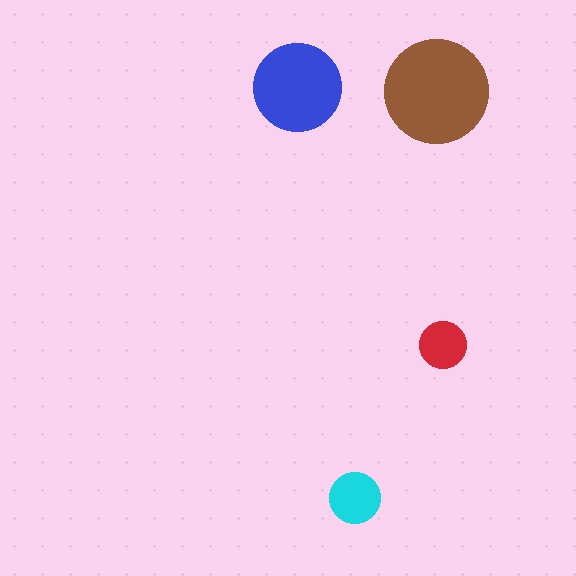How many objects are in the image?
There are 4 objects in the image.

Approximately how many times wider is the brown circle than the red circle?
About 2 times wider.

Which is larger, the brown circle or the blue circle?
The brown one.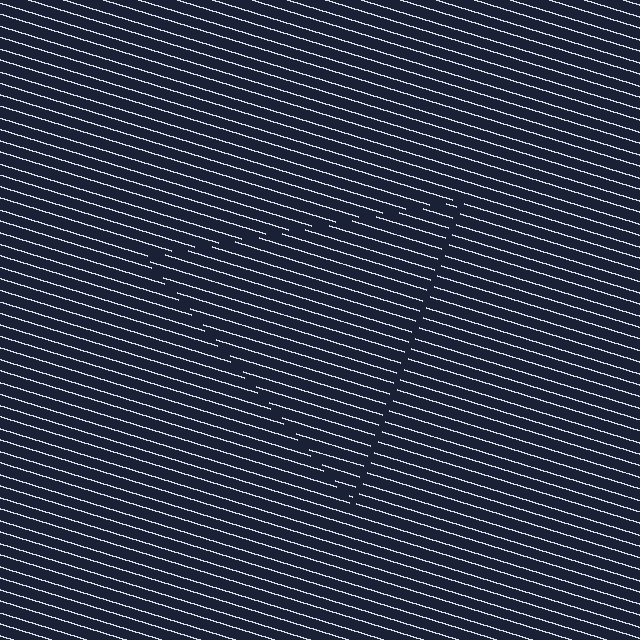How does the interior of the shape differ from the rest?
The interior of the shape contains the same grating, shifted by half a period — the contour is defined by the phase discontinuity where line-ends from the inner and outer gratings abut.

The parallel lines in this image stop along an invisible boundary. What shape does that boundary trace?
An illusory triangle. The interior of the shape contains the same grating, shifted by half a period — the contour is defined by the phase discontinuity where line-ends from the inner and outer gratings abut.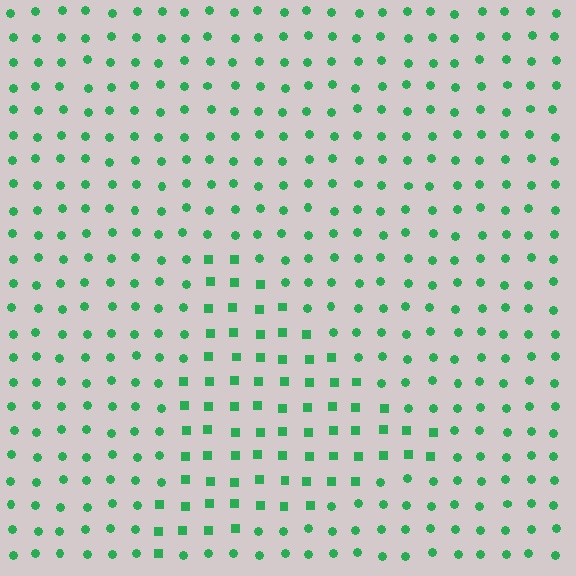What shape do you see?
I see a triangle.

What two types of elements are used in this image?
The image uses squares inside the triangle region and circles outside it.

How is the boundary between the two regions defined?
The boundary is defined by a change in element shape: squares inside vs. circles outside. All elements share the same color and spacing.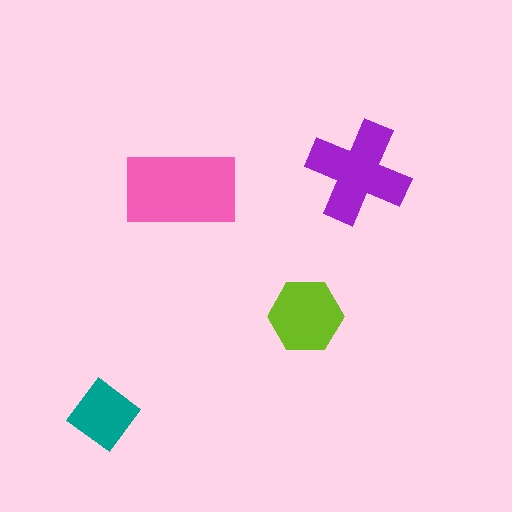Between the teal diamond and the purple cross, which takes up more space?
The purple cross.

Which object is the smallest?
The teal diamond.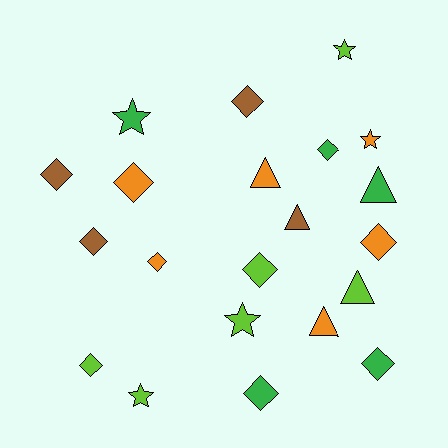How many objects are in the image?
There are 21 objects.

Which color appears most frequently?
Orange, with 6 objects.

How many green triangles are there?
There is 1 green triangle.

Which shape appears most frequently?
Diamond, with 11 objects.